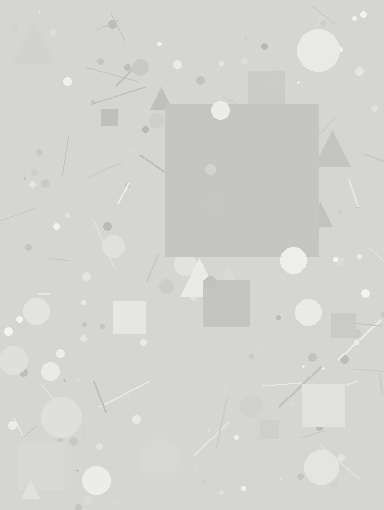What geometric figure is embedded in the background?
A square is embedded in the background.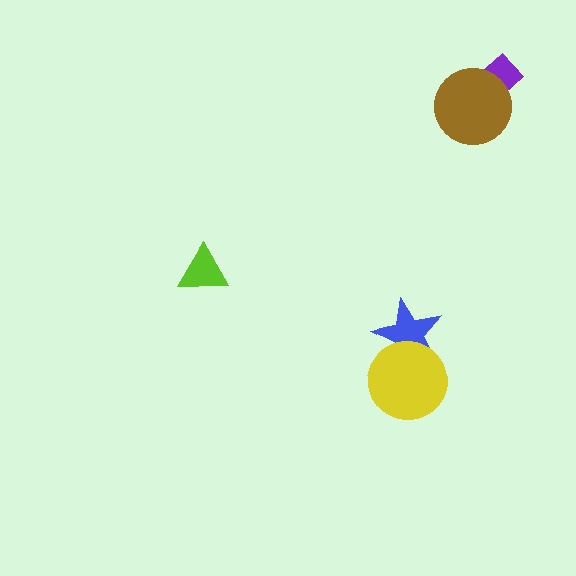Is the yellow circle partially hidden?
No, no other shape covers it.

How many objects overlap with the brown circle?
1 object overlaps with the brown circle.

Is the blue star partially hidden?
Yes, it is partially covered by another shape.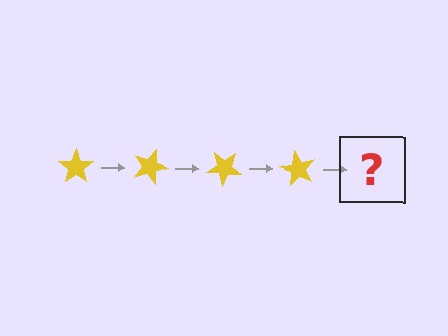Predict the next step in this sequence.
The next step is a yellow star rotated 80 degrees.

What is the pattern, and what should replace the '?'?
The pattern is that the star rotates 20 degrees each step. The '?' should be a yellow star rotated 80 degrees.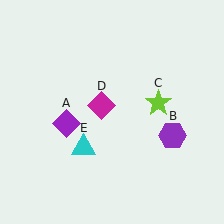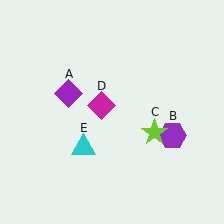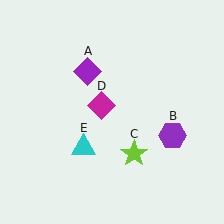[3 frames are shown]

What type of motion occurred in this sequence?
The purple diamond (object A), lime star (object C) rotated clockwise around the center of the scene.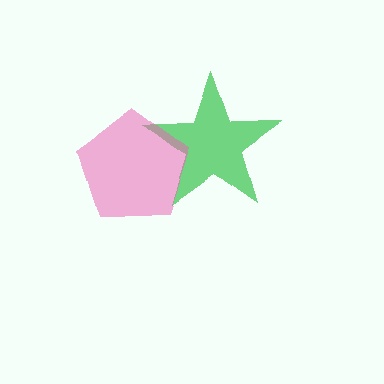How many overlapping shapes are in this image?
There are 2 overlapping shapes in the image.